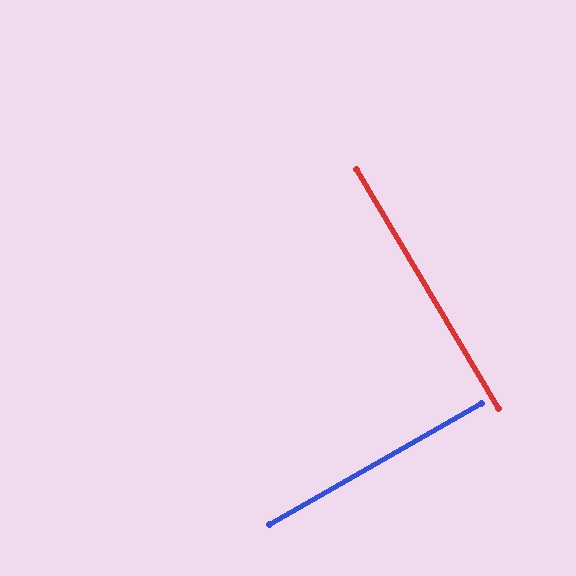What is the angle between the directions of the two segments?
Approximately 89 degrees.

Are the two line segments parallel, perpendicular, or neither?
Perpendicular — they meet at approximately 89°.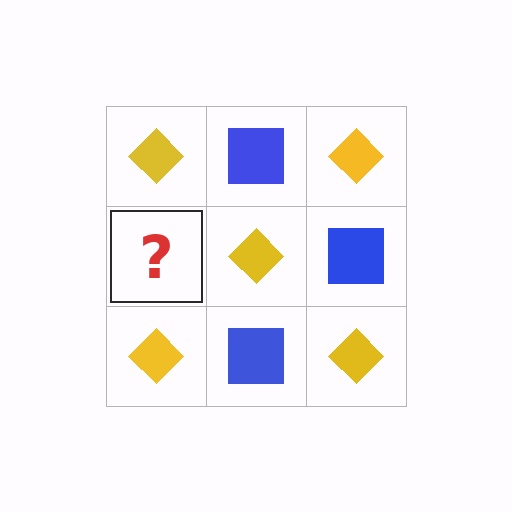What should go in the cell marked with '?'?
The missing cell should contain a blue square.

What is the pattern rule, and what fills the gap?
The rule is that it alternates yellow diamond and blue square in a checkerboard pattern. The gap should be filled with a blue square.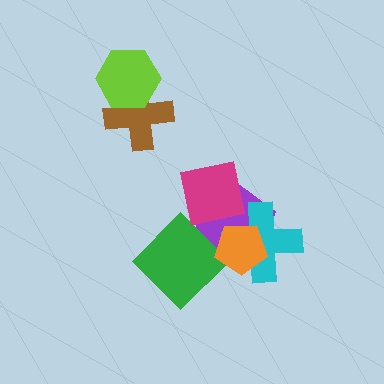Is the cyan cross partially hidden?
Yes, it is partially covered by another shape.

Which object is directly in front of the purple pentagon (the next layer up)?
The cyan cross is directly in front of the purple pentagon.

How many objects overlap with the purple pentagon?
4 objects overlap with the purple pentagon.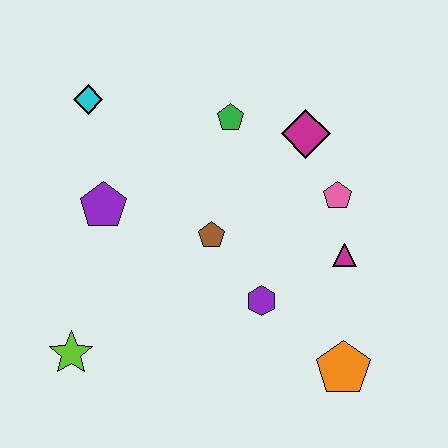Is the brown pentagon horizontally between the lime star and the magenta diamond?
Yes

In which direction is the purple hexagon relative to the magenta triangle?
The purple hexagon is to the left of the magenta triangle.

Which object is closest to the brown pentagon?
The purple hexagon is closest to the brown pentagon.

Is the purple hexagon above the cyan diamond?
No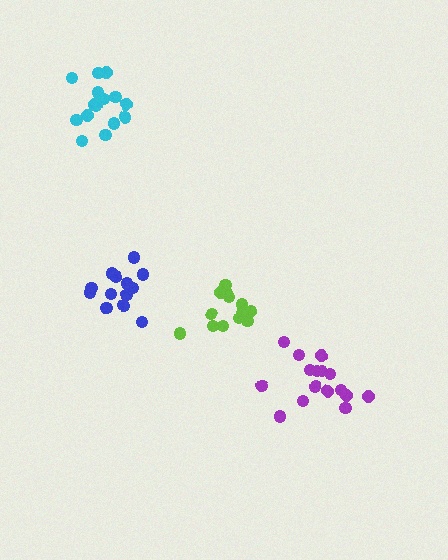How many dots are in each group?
Group 1: 13 dots, Group 2: 13 dots, Group 3: 15 dots, Group 4: 16 dots (57 total).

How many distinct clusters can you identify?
There are 4 distinct clusters.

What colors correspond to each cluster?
The clusters are colored: blue, lime, cyan, purple.